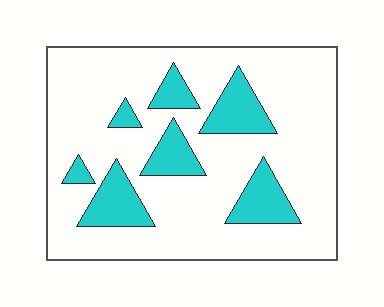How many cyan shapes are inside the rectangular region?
7.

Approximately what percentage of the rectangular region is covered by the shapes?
Approximately 20%.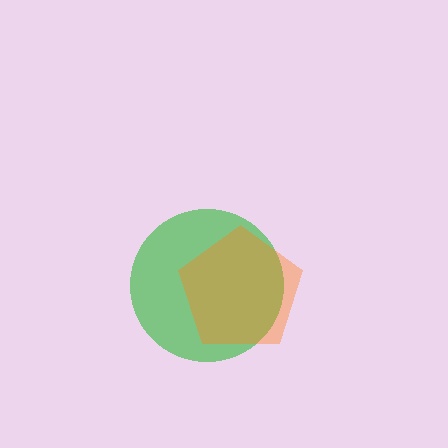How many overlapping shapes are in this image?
There are 2 overlapping shapes in the image.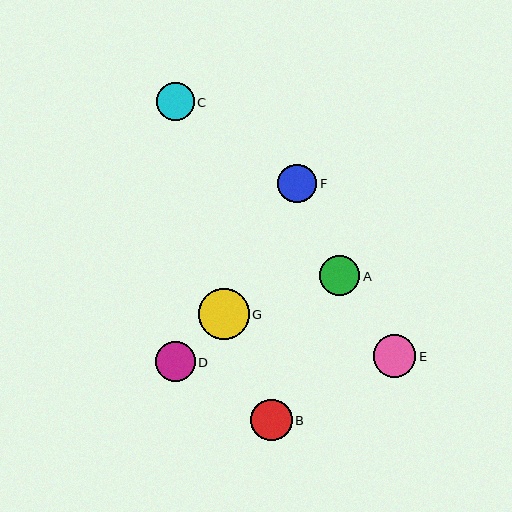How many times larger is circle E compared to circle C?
Circle E is approximately 1.1 times the size of circle C.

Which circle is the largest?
Circle G is the largest with a size of approximately 50 pixels.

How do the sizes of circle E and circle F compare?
Circle E and circle F are approximately the same size.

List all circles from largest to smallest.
From largest to smallest: G, E, B, A, D, F, C.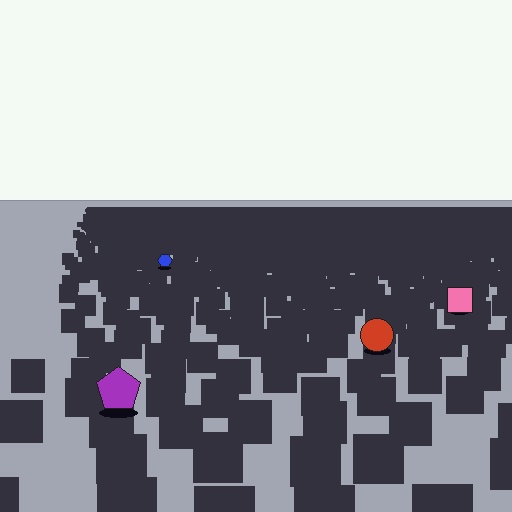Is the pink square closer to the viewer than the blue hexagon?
Yes. The pink square is closer — you can tell from the texture gradient: the ground texture is coarser near it.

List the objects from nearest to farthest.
From nearest to farthest: the purple pentagon, the red circle, the pink square, the blue hexagon.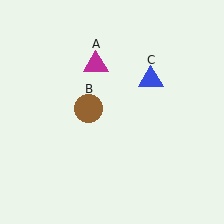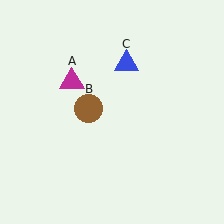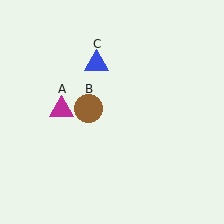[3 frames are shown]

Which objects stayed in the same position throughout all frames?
Brown circle (object B) remained stationary.